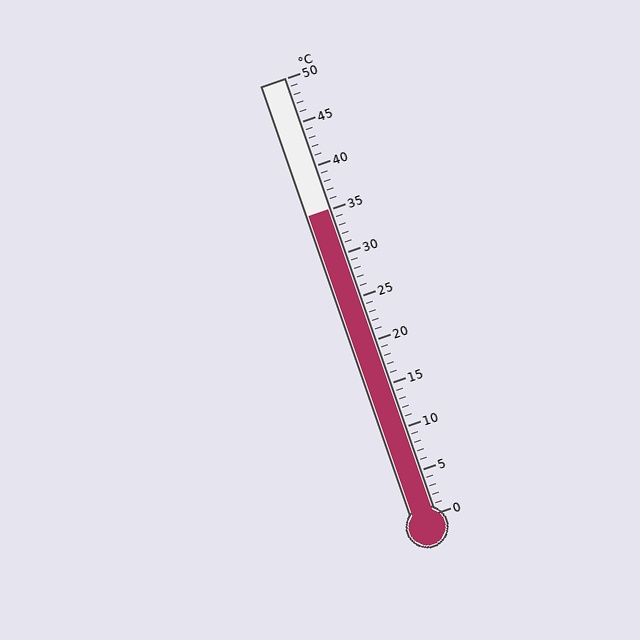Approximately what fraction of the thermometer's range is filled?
The thermometer is filled to approximately 70% of its range.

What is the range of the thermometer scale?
The thermometer scale ranges from 0°C to 50°C.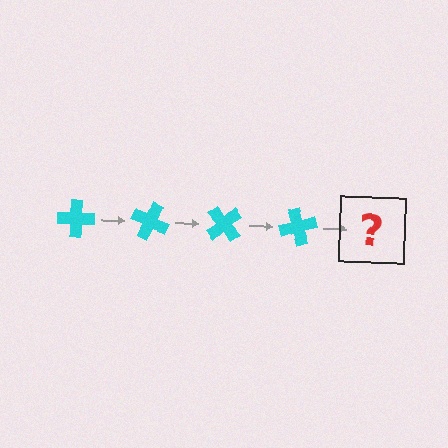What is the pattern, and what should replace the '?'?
The pattern is that the cross rotates 25 degrees each step. The '?' should be a cyan cross rotated 100 degrees.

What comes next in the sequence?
The next element should be a cyan cross rotated 100 degrees.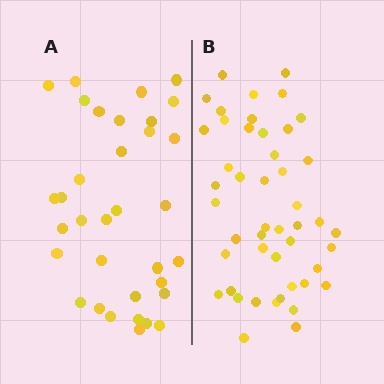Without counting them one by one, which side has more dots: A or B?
Region B (the right region) has more dots.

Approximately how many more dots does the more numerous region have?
Region B has approximately 15 more dots than region A.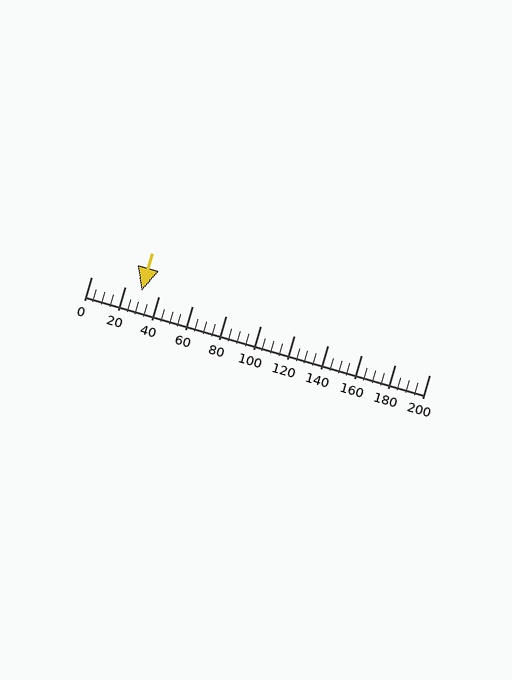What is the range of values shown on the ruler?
The ruler shows values from 0 to 200.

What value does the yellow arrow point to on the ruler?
The yellow arrow points to approximately 30.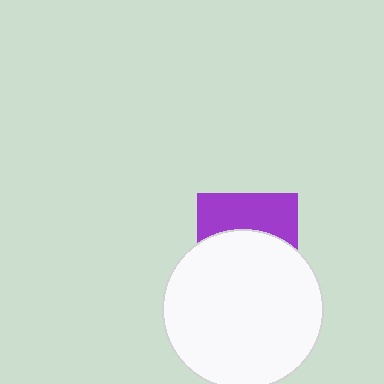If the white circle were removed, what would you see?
You would see the complete purple square.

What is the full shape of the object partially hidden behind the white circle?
The partially hidden object is a purple square.